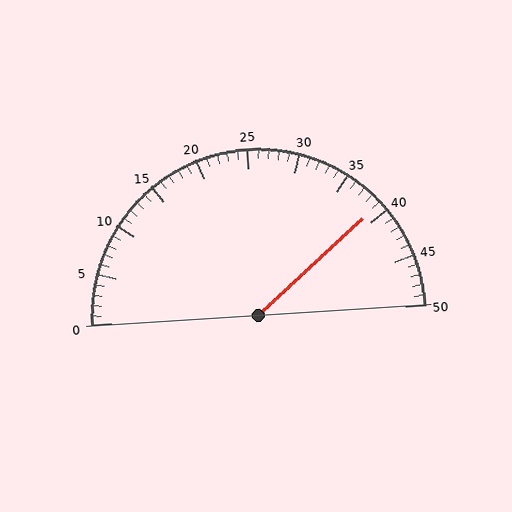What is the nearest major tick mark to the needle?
The nearest major tick mark is 40.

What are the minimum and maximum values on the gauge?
The gauge ranges from 0 to 50.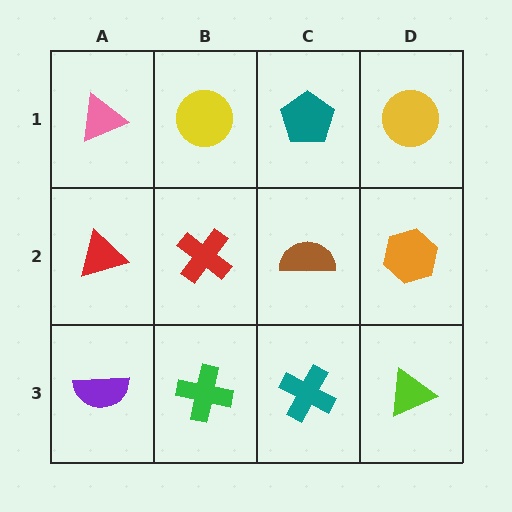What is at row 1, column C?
A teal pentagon.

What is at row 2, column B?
A red cross.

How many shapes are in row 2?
4 shapes.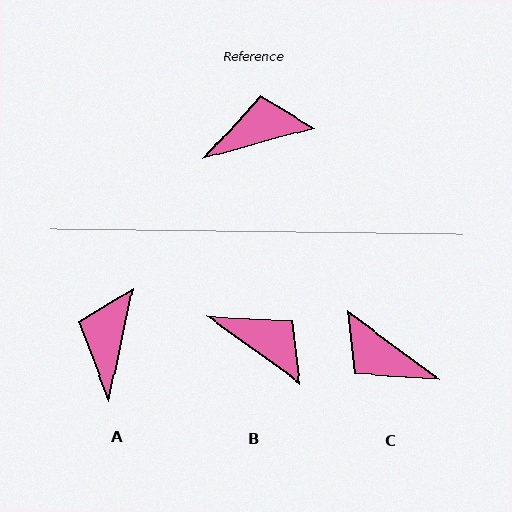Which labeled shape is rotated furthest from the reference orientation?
C, about 128 degrees away.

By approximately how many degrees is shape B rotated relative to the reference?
Approximately 52 degrees clockwise.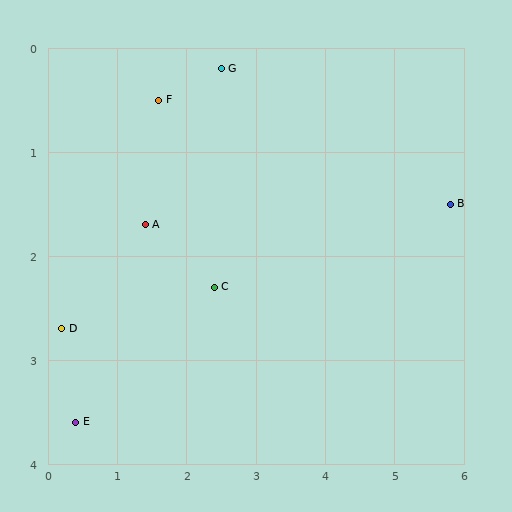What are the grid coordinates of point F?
Point F is at approximately (1.6, 0.5).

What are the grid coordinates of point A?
Point A is at approximately (1.4, 1.7).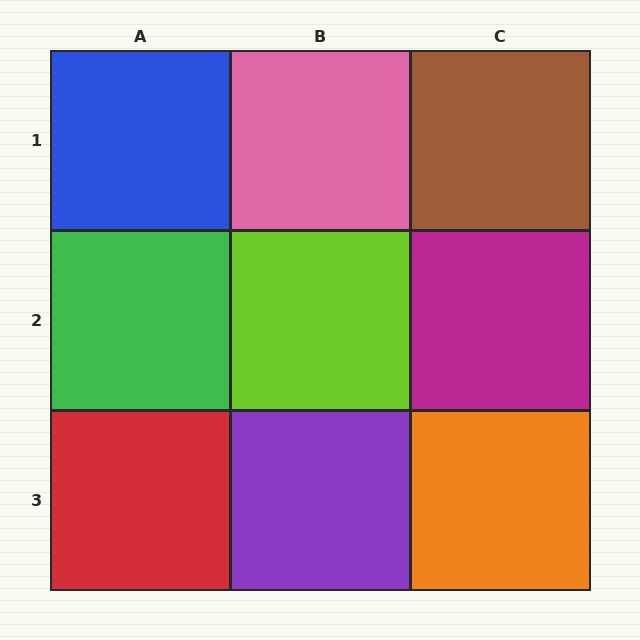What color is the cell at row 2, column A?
Green.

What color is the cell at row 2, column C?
Magenta.